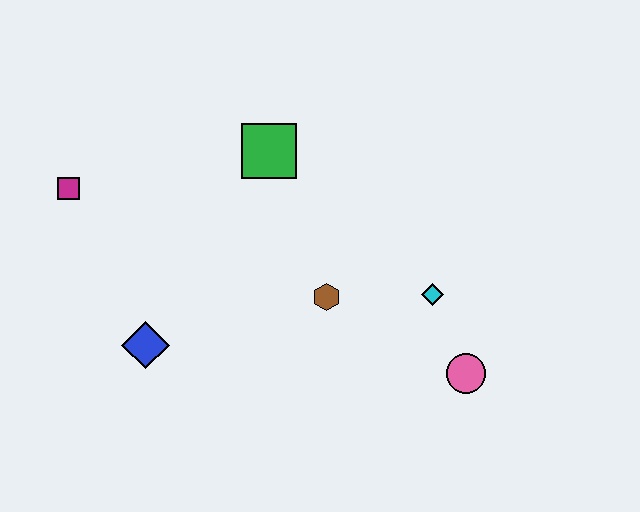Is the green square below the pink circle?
No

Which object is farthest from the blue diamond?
The pink circle is farthest from the blue diamond.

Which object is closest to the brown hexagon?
The cyan diamond is closest to the brown hexagon.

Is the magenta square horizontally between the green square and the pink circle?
No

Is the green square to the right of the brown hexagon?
No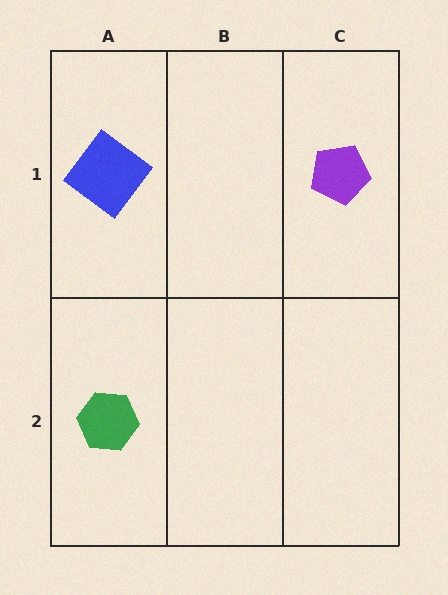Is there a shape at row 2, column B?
No, that cell is empty.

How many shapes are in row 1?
2 shapes.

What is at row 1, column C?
A purple pentagon.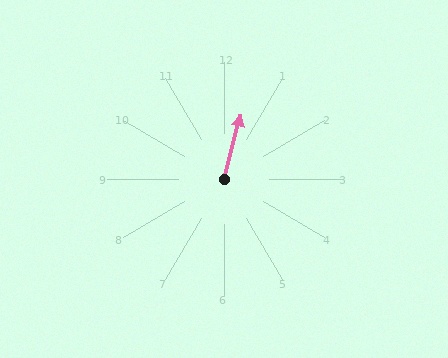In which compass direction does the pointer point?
North.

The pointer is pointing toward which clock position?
Roughly 12 o'clock.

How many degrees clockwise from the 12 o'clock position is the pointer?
Approximately 14 degrees.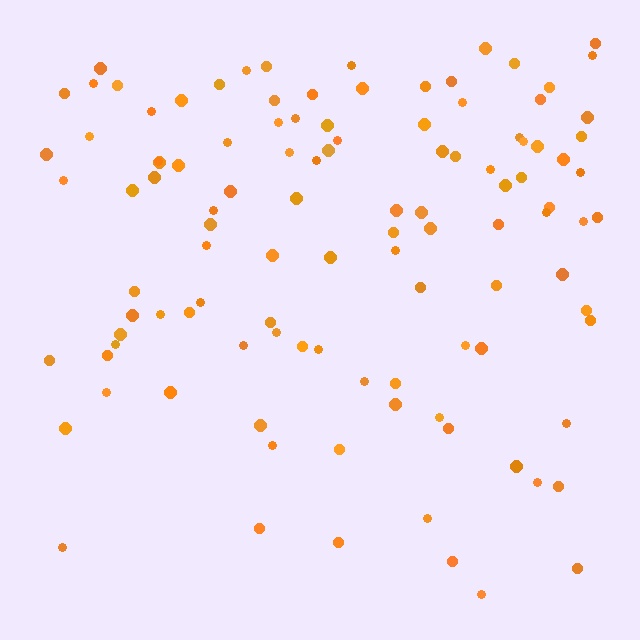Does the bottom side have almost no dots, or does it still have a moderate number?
Still a moderate number, just noticeably fewer than the top.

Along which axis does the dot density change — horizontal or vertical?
Vertical.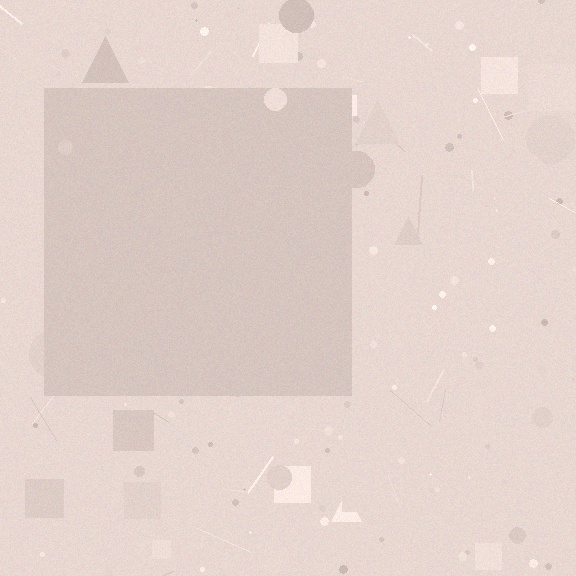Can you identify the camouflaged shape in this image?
The camouflaged shape is a square.